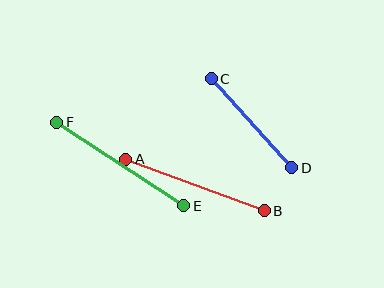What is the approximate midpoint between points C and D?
The midpoint is at approximately (252, 123) pixels.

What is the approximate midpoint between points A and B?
The midpoint is at approximately (195, 185) pixels.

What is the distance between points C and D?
The distance is approximately 120 pixels.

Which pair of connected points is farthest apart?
Points E and F are farthest apart.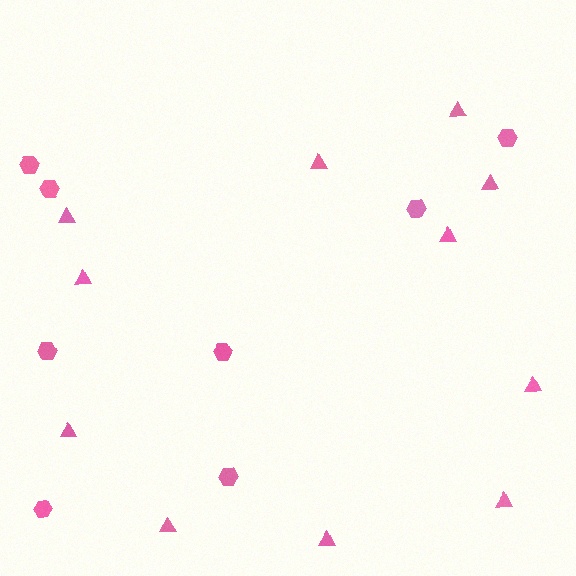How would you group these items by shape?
There are 2 groups: one group of triangles (11) and one group of hexagons (8).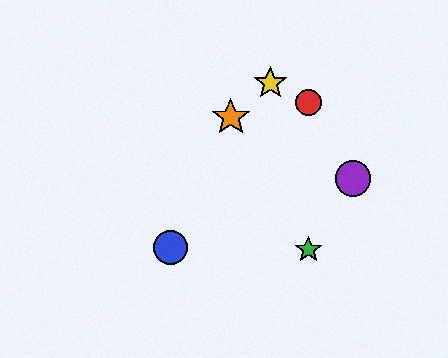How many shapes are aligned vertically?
2 shapes (the red circle, the green star) are aligned vertically.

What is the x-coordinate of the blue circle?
The blue circle is at x≈170.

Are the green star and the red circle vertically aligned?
Yes, both are at x≈308.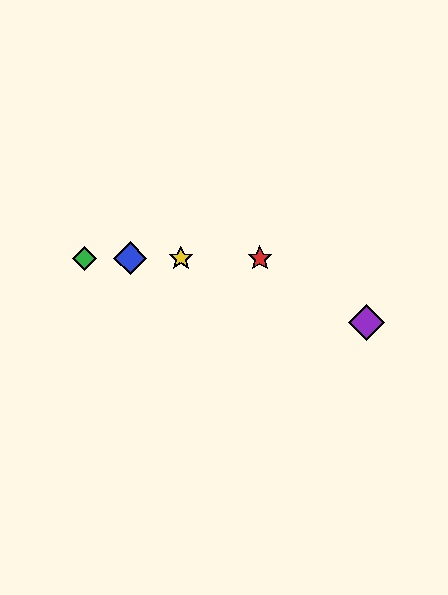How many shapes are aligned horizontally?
4 shapes (the red star, the blue diamond, the green diamond, the yellow star) are aligned horizontally.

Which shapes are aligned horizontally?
The red star, the blue diamond, the green diamond, the yellow star are aligned horizontally.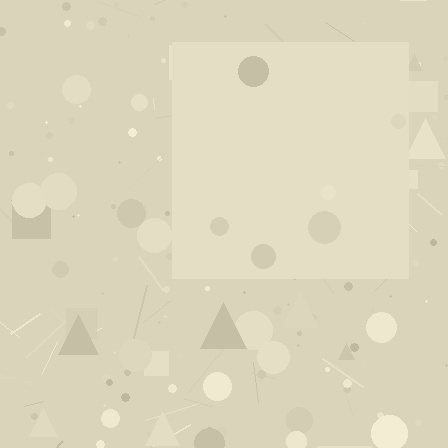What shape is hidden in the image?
A square is hidden in the image.